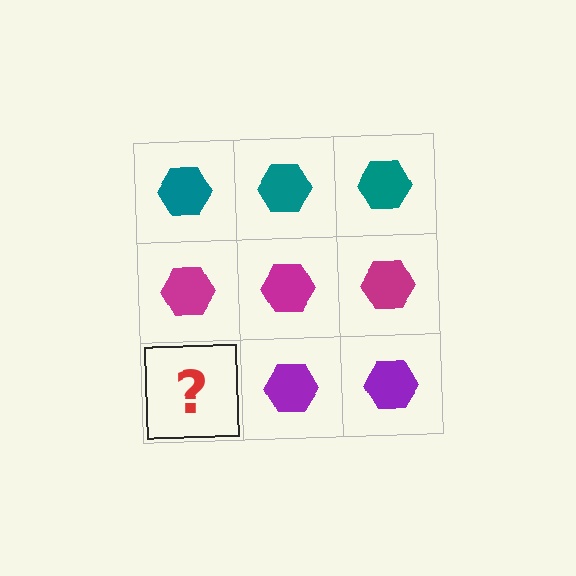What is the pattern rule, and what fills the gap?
The rule is that each row has a consistent color. The gap should be filled with a purple hexagon.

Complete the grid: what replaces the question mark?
The question mark should be replaced with a purple hexagon.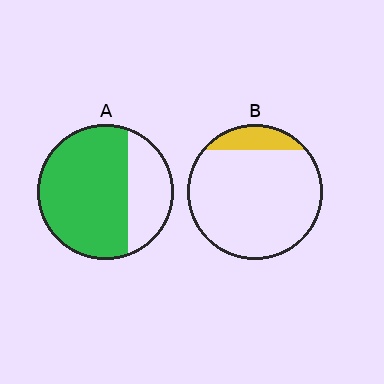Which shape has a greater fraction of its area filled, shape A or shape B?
Shape A.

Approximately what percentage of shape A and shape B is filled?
A is approximately 70% and B is approximately 15%.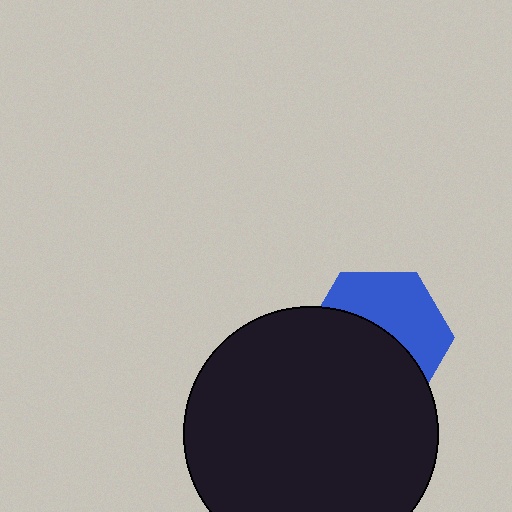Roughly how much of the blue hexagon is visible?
About half of it is visible (roughly 46%).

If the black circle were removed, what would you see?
You would see the complete blue hexagon.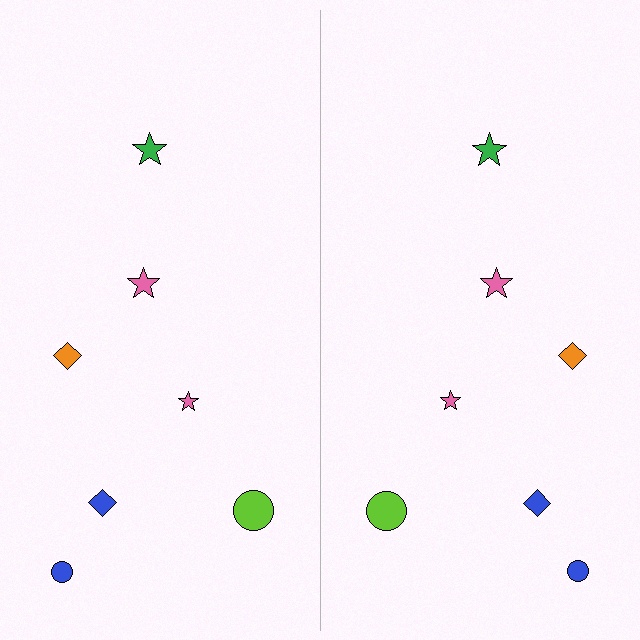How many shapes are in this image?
There are 14 shapes in this image.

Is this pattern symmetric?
Yes, this pattern has bilateral (reflection) symmetry.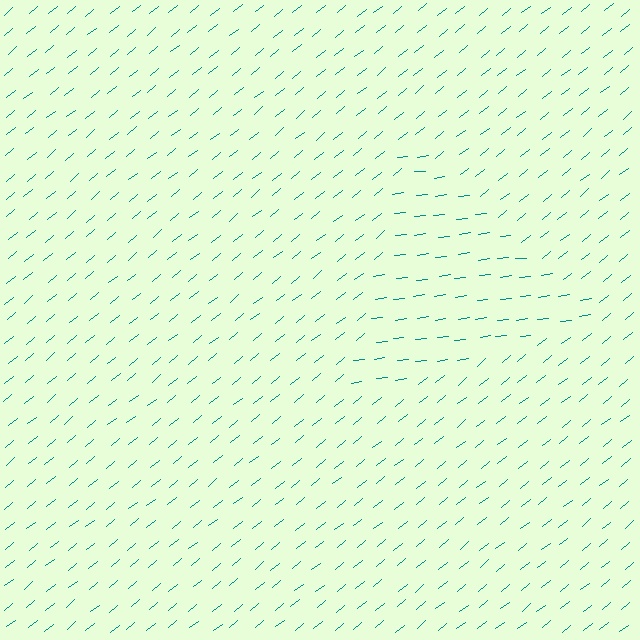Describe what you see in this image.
The image is filled with small teal line segments. A triangle region in the image has lines oriented differently from the surrounding lines, creating a visible texture boundary.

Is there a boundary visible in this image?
Yes, there is a texture boundary formed by a change in line orientation.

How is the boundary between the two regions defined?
The boundary is defined purely by a change in line orientation (approximately 32 degrees difference). All lines are the same color and thickness.